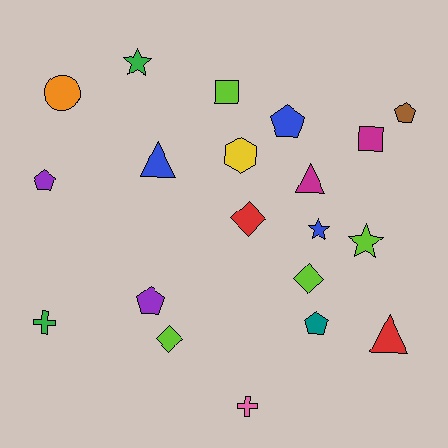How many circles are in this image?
There is 1 circle.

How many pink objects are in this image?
There is 1 pink object.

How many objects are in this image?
There are 20 objects.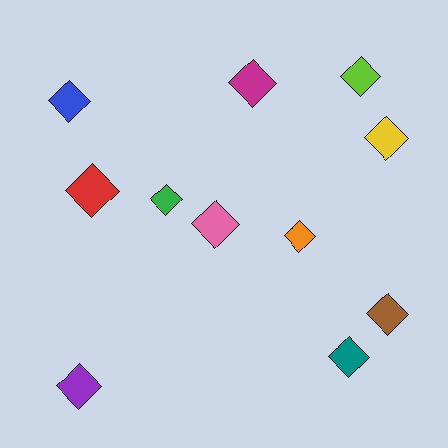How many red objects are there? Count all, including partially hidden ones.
There is 1 red object.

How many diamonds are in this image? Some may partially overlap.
There are 11 diamonds.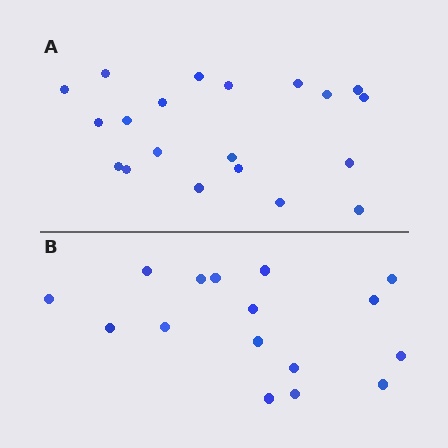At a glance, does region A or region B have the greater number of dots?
Region A (the top region) has more dots.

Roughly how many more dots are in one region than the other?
Region A has about 4 more dots than region B.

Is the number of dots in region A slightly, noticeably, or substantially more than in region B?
Region A has noticeably more, but not dramatically so. The ratio is roughly 1.2 to 1.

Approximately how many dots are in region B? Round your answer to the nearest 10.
About 20 dots. (The exact count is 16, which rounds to 20.)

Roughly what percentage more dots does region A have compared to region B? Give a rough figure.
About 25% more.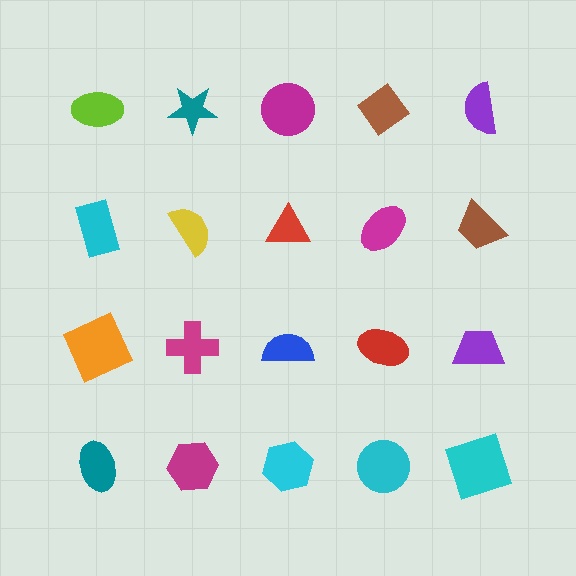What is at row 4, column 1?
A teal ellipse.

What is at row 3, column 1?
An orange square.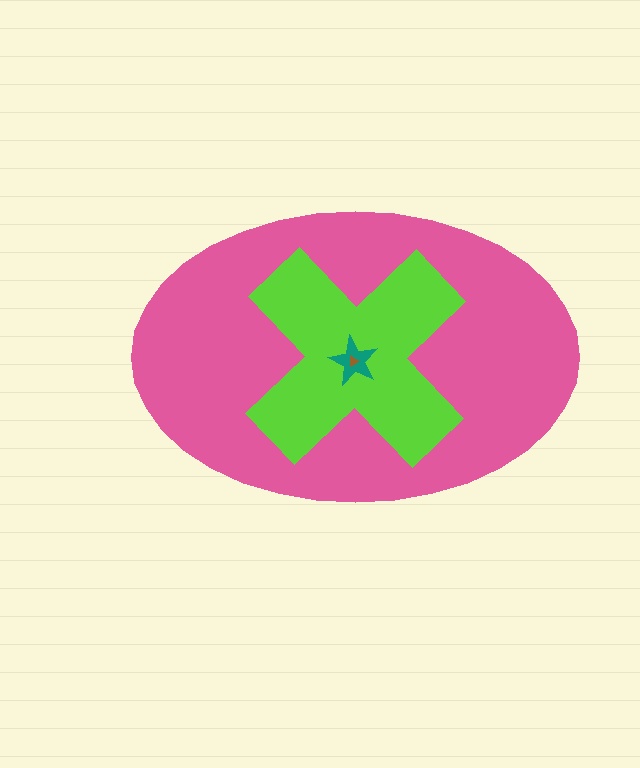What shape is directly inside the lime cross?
The teal star.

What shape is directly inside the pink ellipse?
The lime cross.